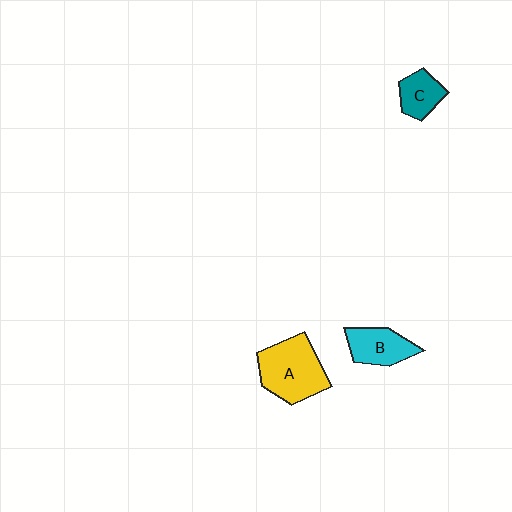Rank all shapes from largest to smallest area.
From largest to smallest: A (yellow), B (cyan), C (teal).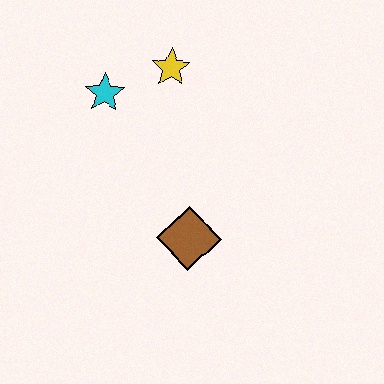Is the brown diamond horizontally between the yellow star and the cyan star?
No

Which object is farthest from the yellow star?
The brown diamond is farthest from the yellow star.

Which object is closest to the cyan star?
The yellow star is closest to the cyan star.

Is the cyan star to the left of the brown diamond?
Yes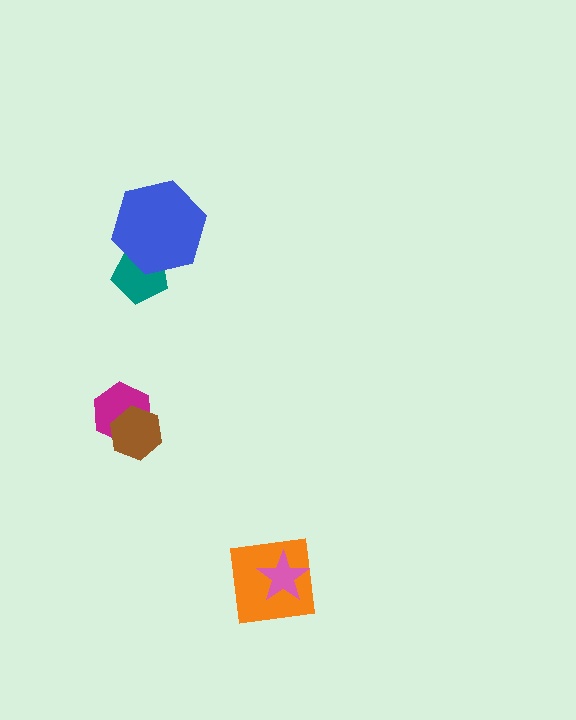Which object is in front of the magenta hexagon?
The brown hexagon is in front of the magenta hexagon.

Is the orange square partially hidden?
Yes, it is partially covered by another shape.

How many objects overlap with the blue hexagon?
1 object overlaps with the blue hexagon.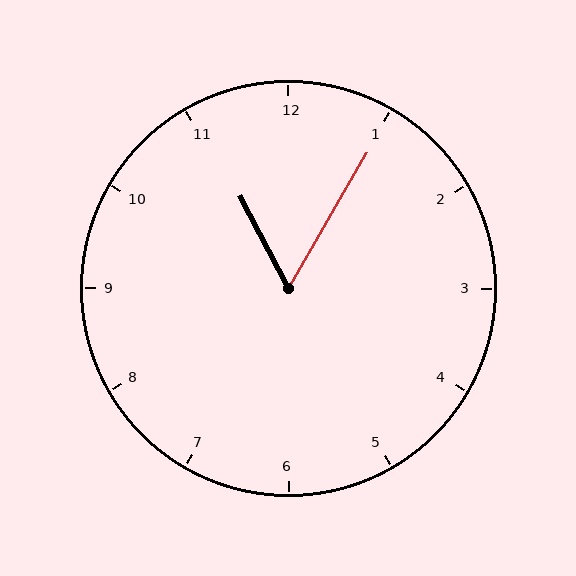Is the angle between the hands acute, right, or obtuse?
It is acute.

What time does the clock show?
11:05.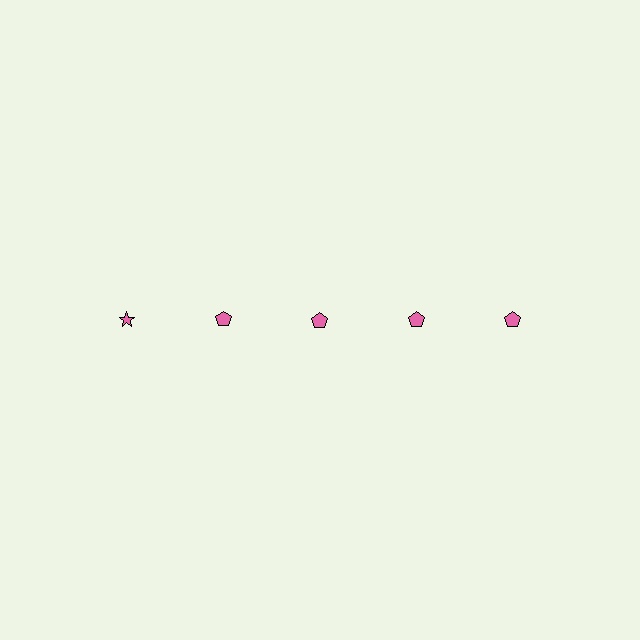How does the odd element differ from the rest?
It has a different shape: star instead of pentagon.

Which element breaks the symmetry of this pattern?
The pink star in the top row, leftmost column breaks the symmetry. All other shapes are pink pentagons.